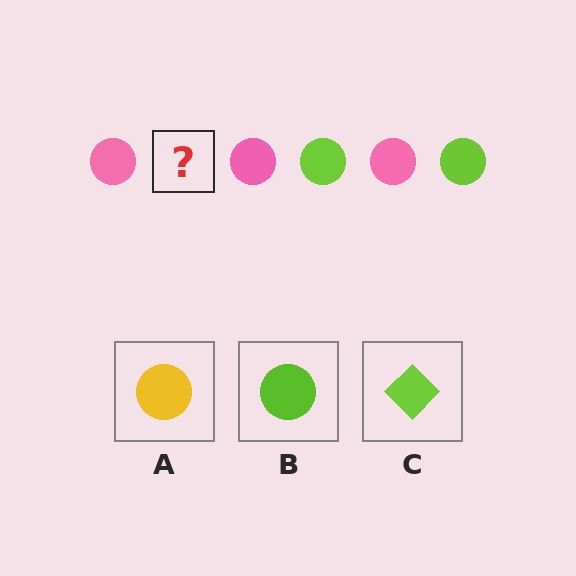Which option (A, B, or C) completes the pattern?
B.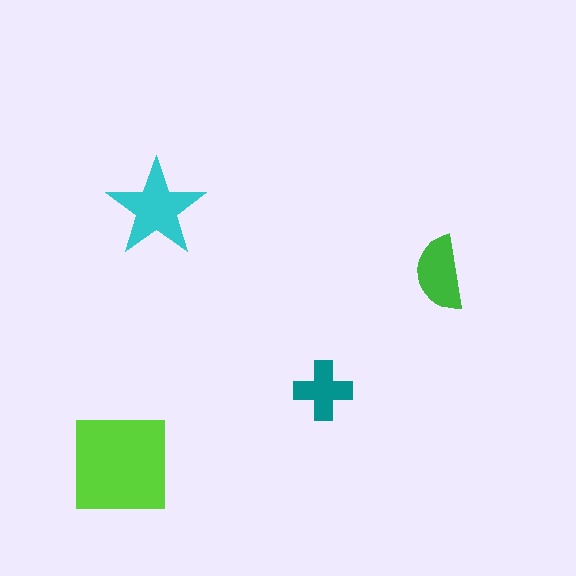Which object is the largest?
The lime square.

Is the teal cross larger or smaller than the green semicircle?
Smaller.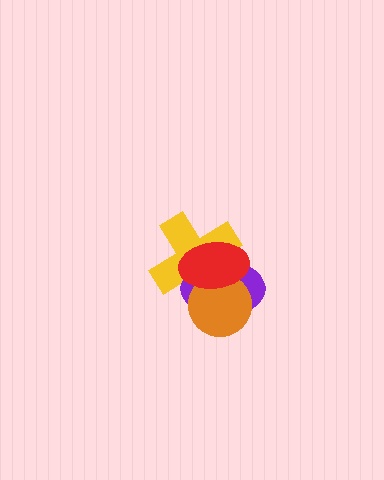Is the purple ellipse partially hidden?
Yes, it is partially covered by another shape.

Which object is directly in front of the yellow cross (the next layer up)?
The purple ellipse is directly in front of the yellow cross.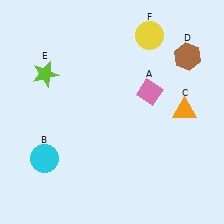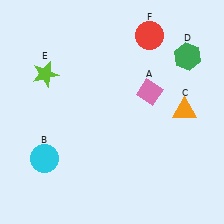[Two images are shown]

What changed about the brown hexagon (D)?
In Image 1, D is brown. In Image 2, it changed to green.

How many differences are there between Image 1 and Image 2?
There are 2 differences between the two images.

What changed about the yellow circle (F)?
In Image 1, F is yellow. In Image 2, it changed to red.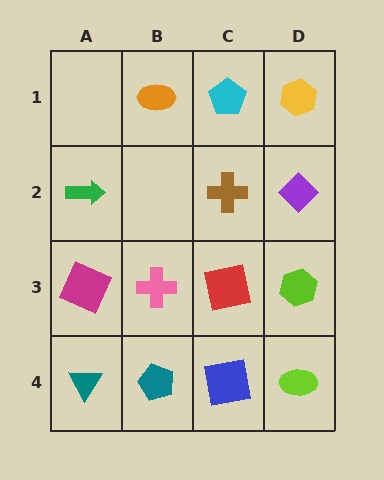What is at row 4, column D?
A lime ellipse.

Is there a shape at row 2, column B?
No, that cell is empty.